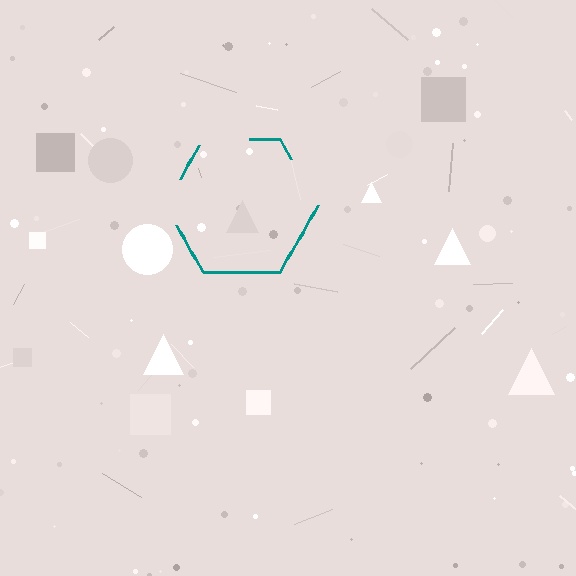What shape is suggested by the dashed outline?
The dashed outline suggests a hexagon.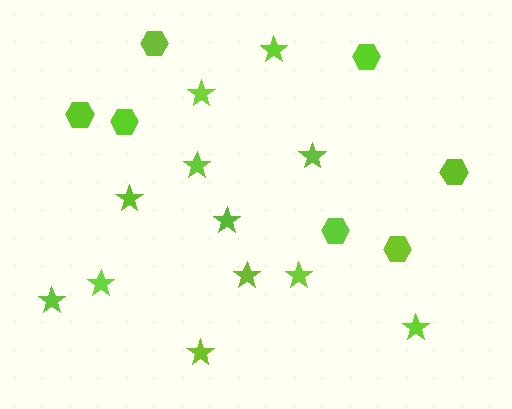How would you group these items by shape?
There are 2 groups: one group of hexagons (7) and one group of stars (12).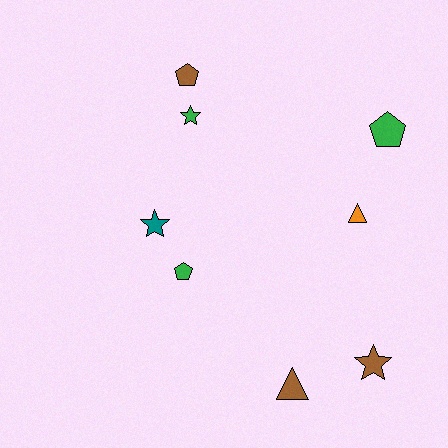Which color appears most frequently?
Brown, with 3 objects.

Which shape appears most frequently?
Pentagon, with 3 objects.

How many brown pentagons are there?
There is 1 brown pentagon.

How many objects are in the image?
There are 8 objects.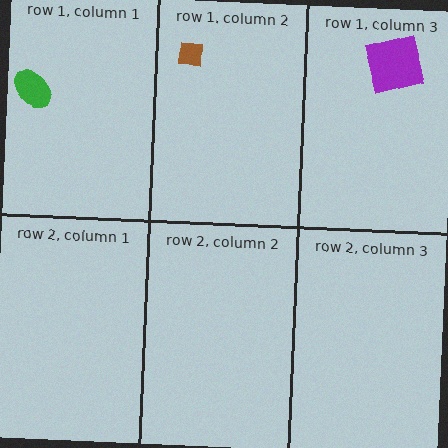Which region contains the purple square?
The row 1, column 3 region.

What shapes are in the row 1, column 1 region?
The green ellipse.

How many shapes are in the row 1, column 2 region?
1.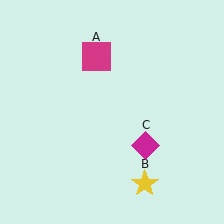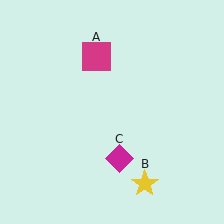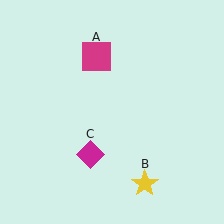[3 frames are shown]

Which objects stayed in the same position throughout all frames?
Magenta square (object A) and yellow star (object B) remained stationary.